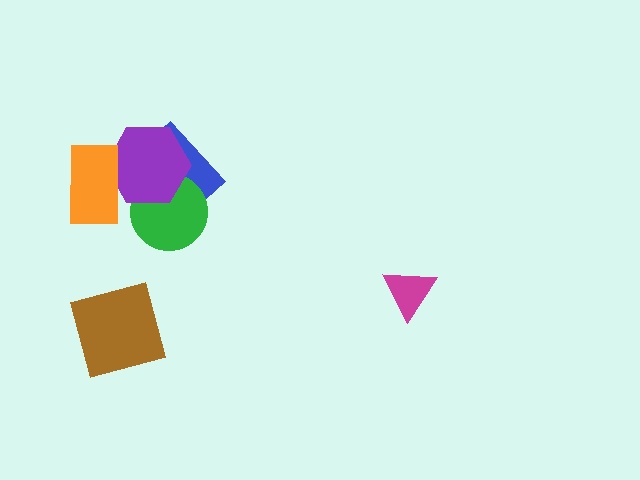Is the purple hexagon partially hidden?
Yes, it is partially covered by another shape.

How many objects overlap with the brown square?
0 objects overlap with the brown square.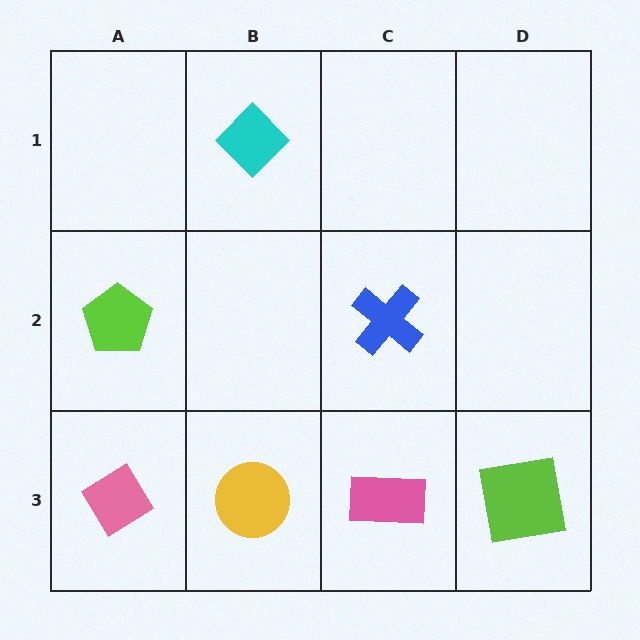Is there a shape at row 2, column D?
No, that cell is empty.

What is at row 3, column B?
A yellow circle.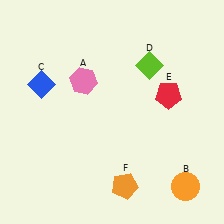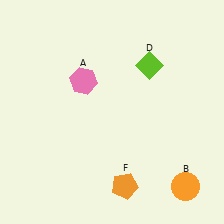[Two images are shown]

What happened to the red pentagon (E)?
The red pentagon (E) was removed in Image 2. It was in the top-right area of Image 1.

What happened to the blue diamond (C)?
The blue diamond (C) was removed in Image 2. It was in the top-left area of Image 1.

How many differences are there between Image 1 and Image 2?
There are 2 differences between the two images.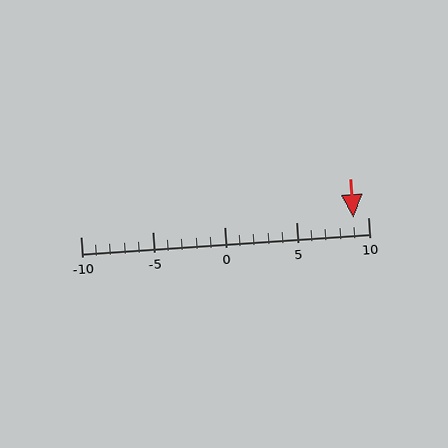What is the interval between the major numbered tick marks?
The major tick marks are spaced 5 units apart.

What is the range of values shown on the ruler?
The ruler shows values from -10 to 10.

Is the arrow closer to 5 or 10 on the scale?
The arrow is closer to 10.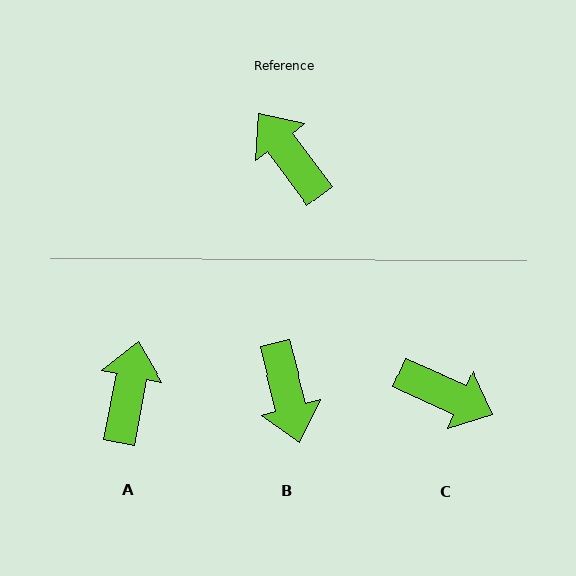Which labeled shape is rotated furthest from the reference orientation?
B, about 158 degrees away.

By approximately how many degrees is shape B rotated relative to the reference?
Approximately 158 degrees counter-clockwise.